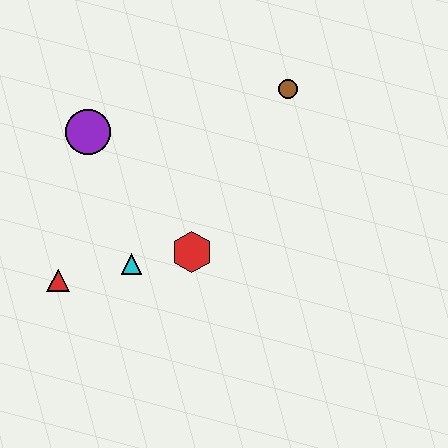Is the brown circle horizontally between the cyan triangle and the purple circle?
No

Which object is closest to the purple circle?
The cyan triangle is closest to the purple circle.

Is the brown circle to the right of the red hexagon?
Yes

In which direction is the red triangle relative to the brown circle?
The red triangle is to the left of the brown circle.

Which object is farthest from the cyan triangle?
The brown circle is farthest from the cyan triangle.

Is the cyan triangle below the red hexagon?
Yes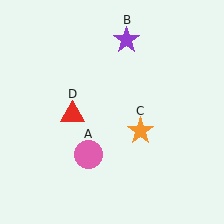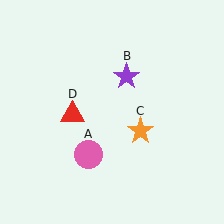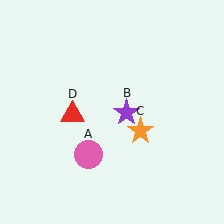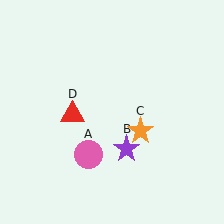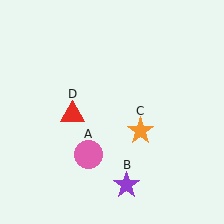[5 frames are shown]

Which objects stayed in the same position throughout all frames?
Pink circle (object A) and orange star (object C) and red triangle (object D) remained stationary.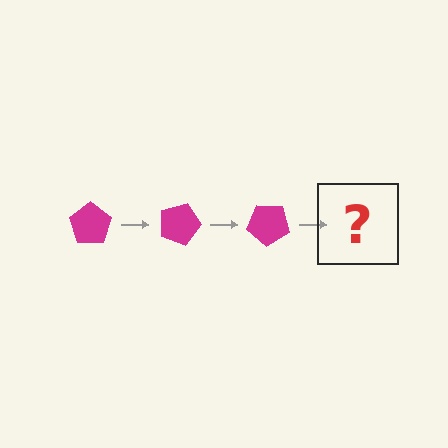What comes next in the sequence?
The next element should be a magenta pentagon rotated 60 degrees.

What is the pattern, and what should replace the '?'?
The pattern is that the pentagon rotates 20 degrees each step. The '?' should be a magenta pentagon rotated 60 degrees.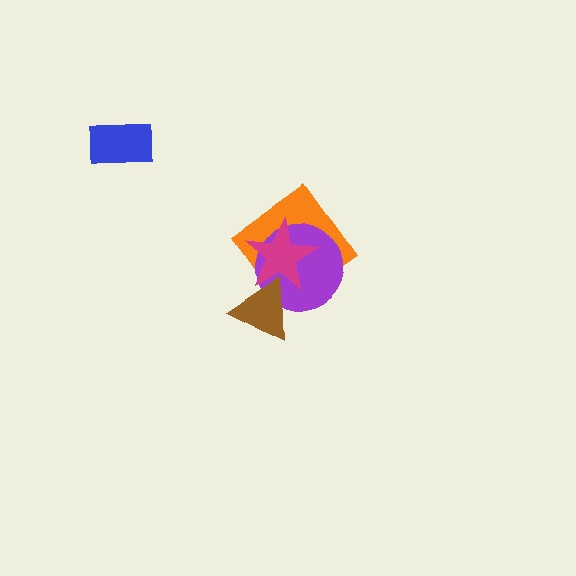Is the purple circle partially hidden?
Yes, it is partially covered by another shape.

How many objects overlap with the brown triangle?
3 objects overlap with the brown triangle.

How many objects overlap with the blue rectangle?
0 objects overlap with the blue rectangle.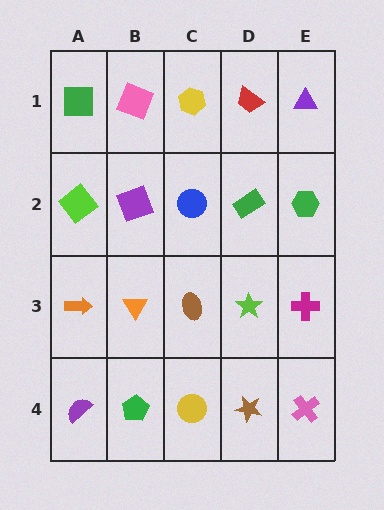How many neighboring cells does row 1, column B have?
3.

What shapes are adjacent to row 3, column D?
A green rectangle (row 2, column D), a brown star (row 4, column D), a brown ellipse (row 3, column C), a magenta cross (row 3, column E).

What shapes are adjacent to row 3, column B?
A purple square (row 2, column B), a green pentagon (row 4, column B), an orange arrow (row 3, column A), a brown ellipse (row 3, column C).